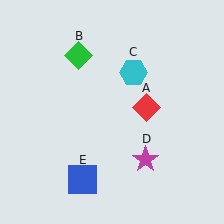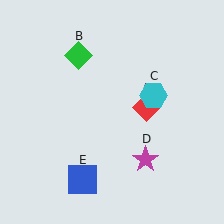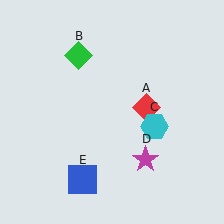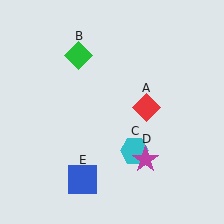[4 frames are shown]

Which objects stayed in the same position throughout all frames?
Red diamond (object A) and green diamond (object B) and magenta star (object D) and blue square (object E) remained stationary.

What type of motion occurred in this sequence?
The cyan hexagon (object C) rotated clockwise around the center of the scene.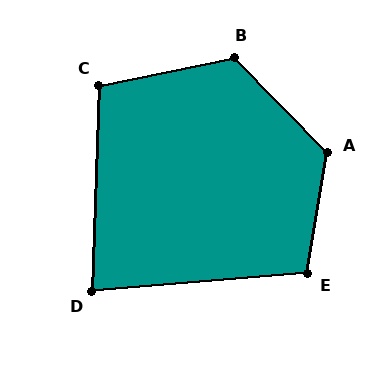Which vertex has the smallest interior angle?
D, at approximately 83 degrees.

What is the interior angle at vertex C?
Approximately 104 degrees (obtuse).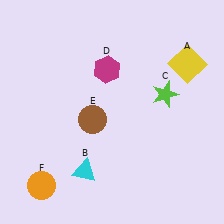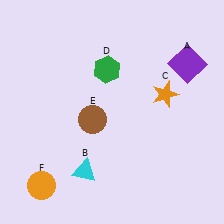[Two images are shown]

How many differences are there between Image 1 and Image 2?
There are 3 differences between the two images.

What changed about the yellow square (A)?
In Image 1, A is yellow. In Image 2, it changed to purple.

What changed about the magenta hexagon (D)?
In Image 1, D is magenta. In Image 2, it changed to green.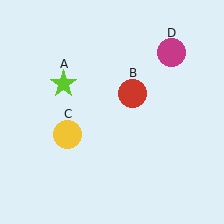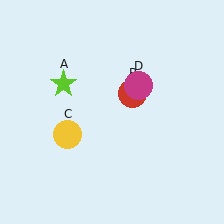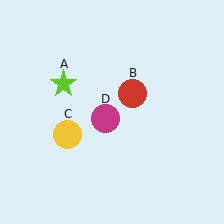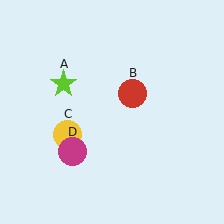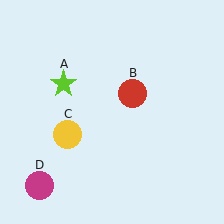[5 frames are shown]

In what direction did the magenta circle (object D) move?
The magenta circle (object D) moved down and to the left.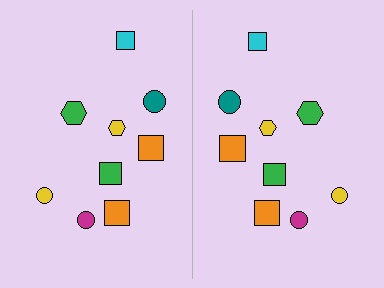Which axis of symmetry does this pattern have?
The pattern has a vertical axis of symmetry running through the center of the image.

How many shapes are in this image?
There are 18 shapes in this image.